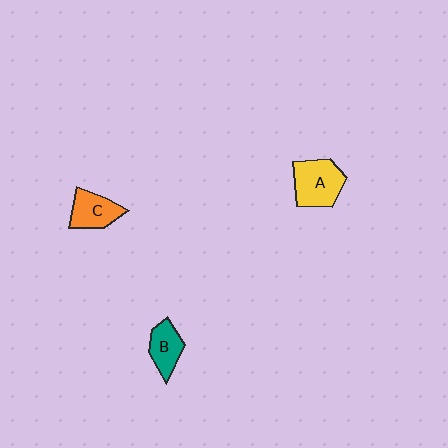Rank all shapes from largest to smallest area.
From largest to smallest: A (yellow), C (orange), B (teal).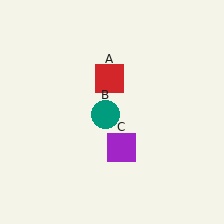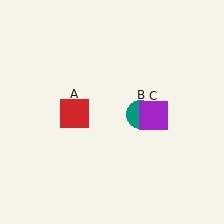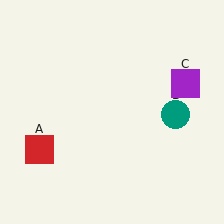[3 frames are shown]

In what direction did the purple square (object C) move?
The purple square (object C) moved up and to the right.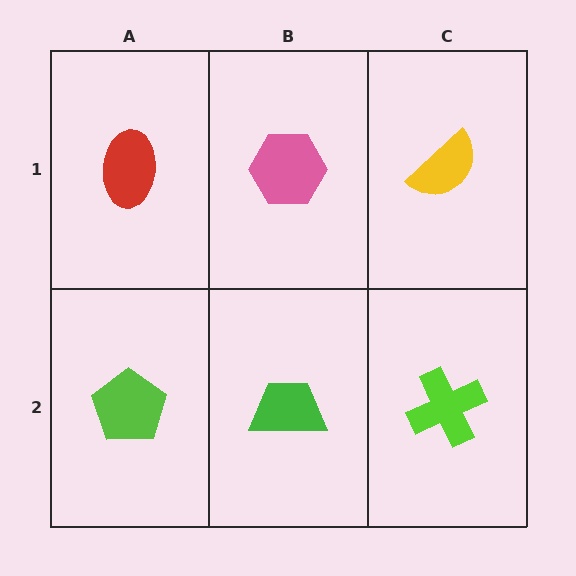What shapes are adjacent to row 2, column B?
A pink hexagon (row 1, column B), a lime pentagon (row 2, column A), a lime cross (row 2, column C).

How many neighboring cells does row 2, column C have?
2.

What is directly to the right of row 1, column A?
A pink hexagon.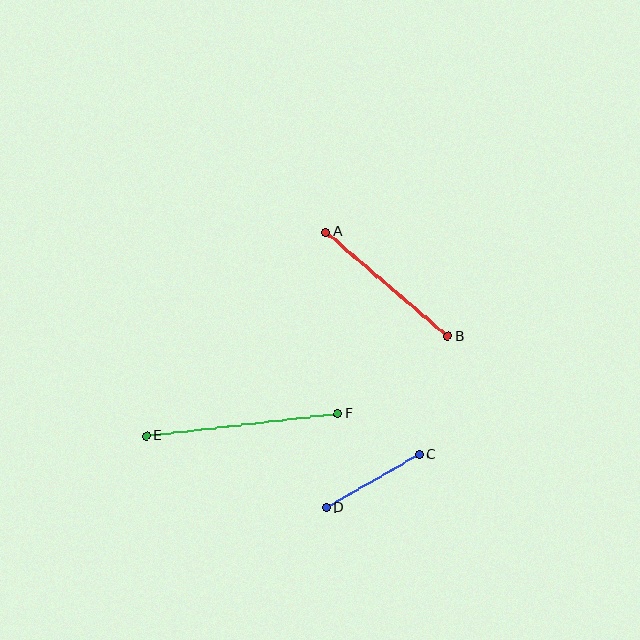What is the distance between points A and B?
The distance is approximately 160 pixels.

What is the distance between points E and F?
The distance is approximately 193 pixels.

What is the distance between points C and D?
The distance is approximately 107 pixels.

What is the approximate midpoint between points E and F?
The midpoint is at approximately (242, 425) pixels.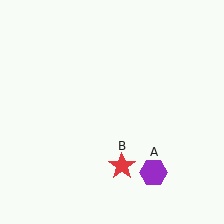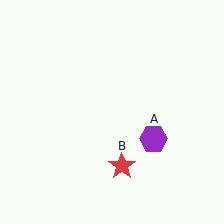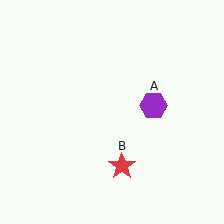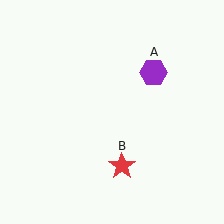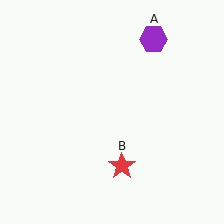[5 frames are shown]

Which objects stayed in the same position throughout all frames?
Red star (object B) remained stationary.